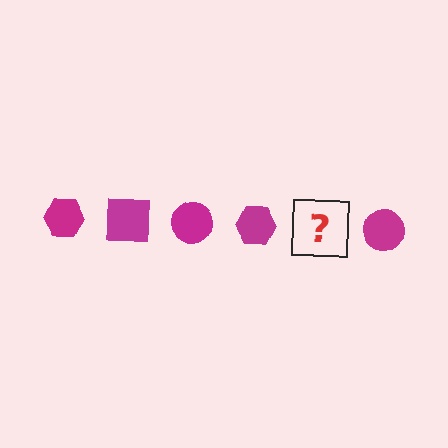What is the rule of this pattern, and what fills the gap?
The rule is that the pattern cycles through hexagon, square, circle shapes in magenta. The gap should be filled with a magenta square.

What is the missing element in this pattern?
The missing element is a magenta square.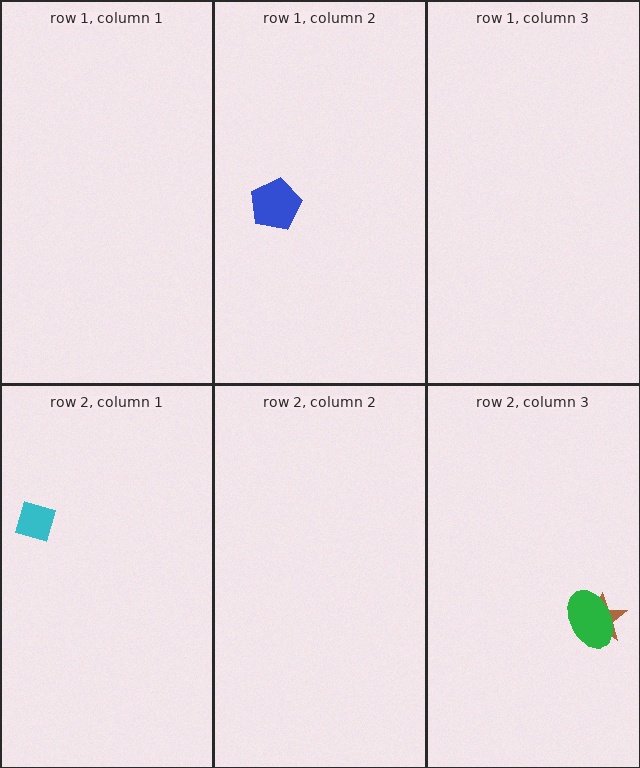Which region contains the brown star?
The row 2, column 3 region.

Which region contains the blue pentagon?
The row 1, column 2 region.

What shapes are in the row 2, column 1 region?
The cyan diamond.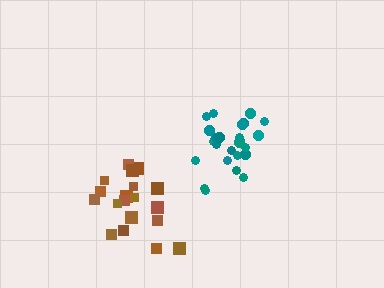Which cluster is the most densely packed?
Teal.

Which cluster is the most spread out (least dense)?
Brown.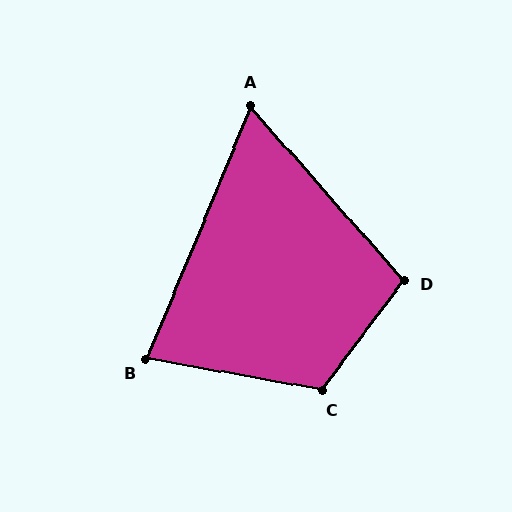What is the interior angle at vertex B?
Approximately 78 degrees (acute).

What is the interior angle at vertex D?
Approximately 102 degrees (obtuse).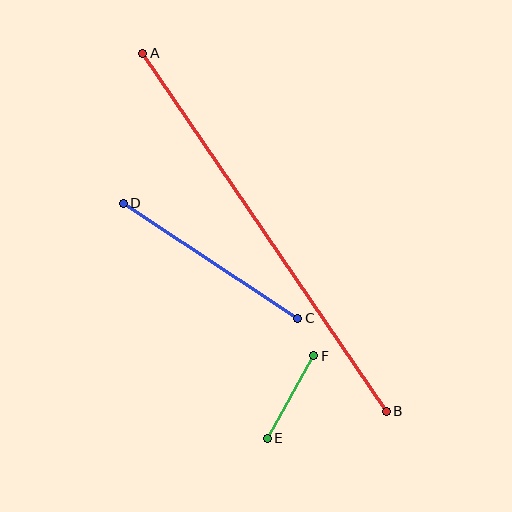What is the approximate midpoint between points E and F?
The midpoint is at approximately (291, 397) pixels.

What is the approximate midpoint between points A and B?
The midpoint is at approximately (265, 232) pixels.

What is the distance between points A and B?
The distance is approximately 433 pixels.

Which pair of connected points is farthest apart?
Points A and B are farthest apart.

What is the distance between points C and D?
The distance is approximately 209 pixels.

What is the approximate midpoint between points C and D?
The midpoint is at approximately (210, 261) pixels.